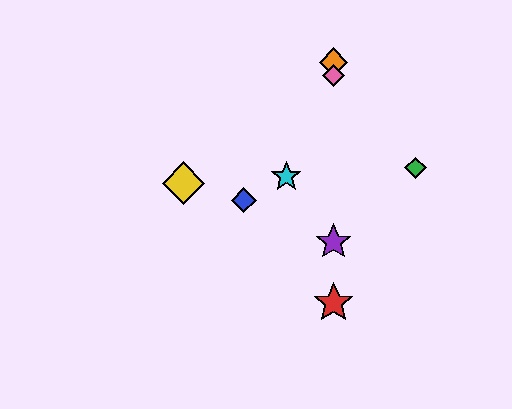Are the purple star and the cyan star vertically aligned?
No, the purple star is at x≈334 and the cyan star is at x≈286.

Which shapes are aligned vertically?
The red star, the purple star, the orange diamond, the pink diamond are aligned vertically.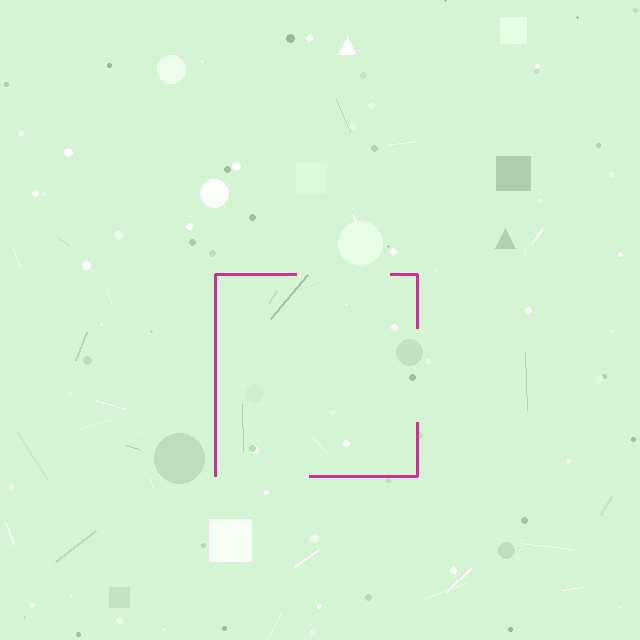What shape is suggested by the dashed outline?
The dashed outline suggests a square.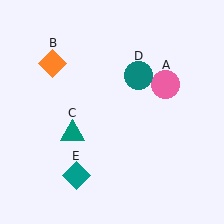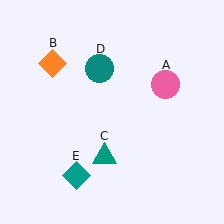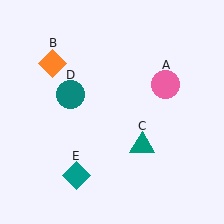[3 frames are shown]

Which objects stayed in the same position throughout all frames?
Pink circle (object A) and orange diamond (object B) and teal diamond (object E) remained stationary.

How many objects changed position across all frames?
2 objects changed position: teal triangle (object C), teal circle (object D).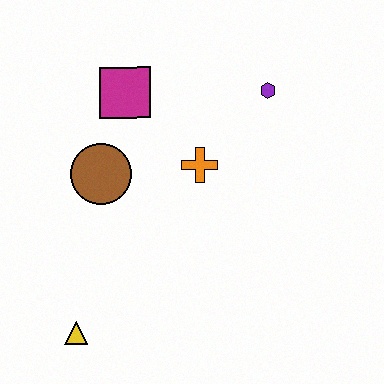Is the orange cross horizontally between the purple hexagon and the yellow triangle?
Yes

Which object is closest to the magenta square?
The brown circle is closest to the magenta square.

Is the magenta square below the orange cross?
No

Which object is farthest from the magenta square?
The yellow triangle is farthest from the magenta square.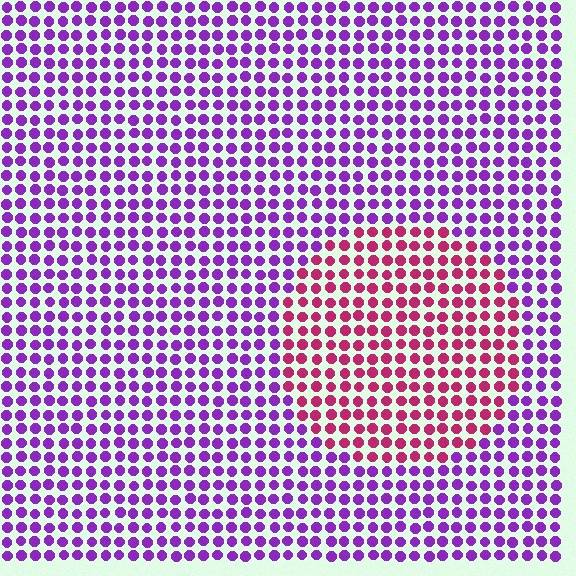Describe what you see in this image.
The image is filled with small purple elements in a uniform arrangement. A circle-shaped region is visible where the elements are tinted to a slightly different hue, forming a subtle color boundary.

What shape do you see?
I see a circle.